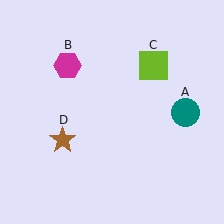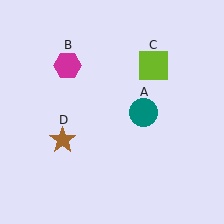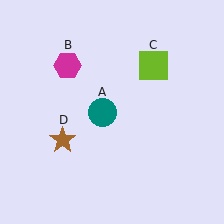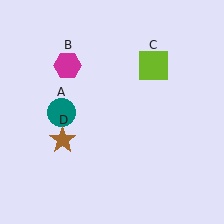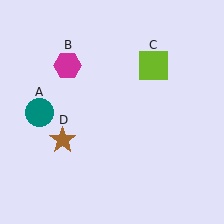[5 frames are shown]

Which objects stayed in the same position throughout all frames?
Magenta hexagon (object B) and lime square (object C) and brown star (object D) remained stationary.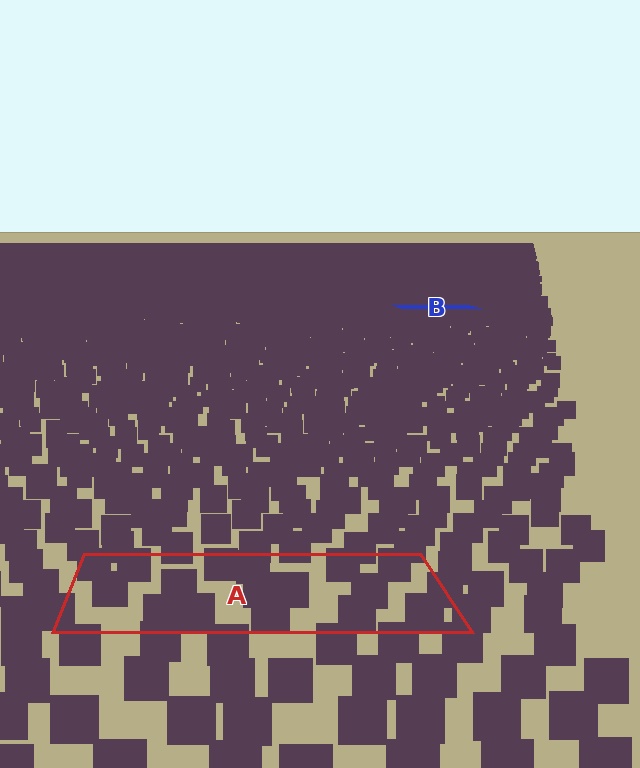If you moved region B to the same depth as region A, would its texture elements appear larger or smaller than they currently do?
They would appear larger. At a closer depth, the same texture elements are projected at a bigger on-screen size.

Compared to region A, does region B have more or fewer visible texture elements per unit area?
Region B has more texture elements per unit area — they are packed more densely because it is farther away.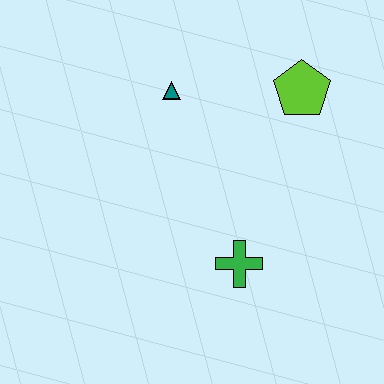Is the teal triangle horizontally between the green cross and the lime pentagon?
No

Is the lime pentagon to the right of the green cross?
Yes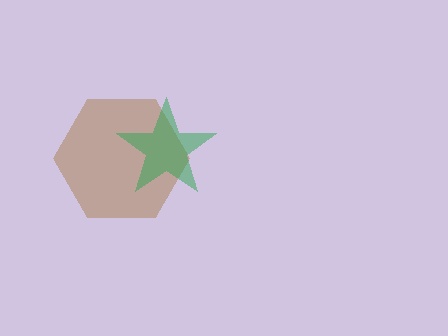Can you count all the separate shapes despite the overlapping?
Yes, there are 2 separate shapes.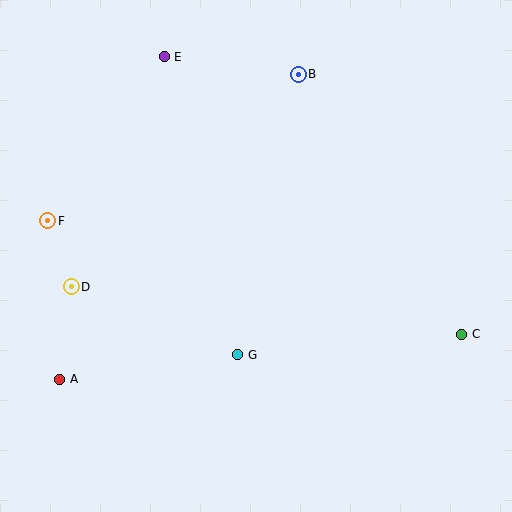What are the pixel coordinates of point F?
Point F is at (48, 221).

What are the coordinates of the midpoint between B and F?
The midpoint between B and F is at (173, 148).